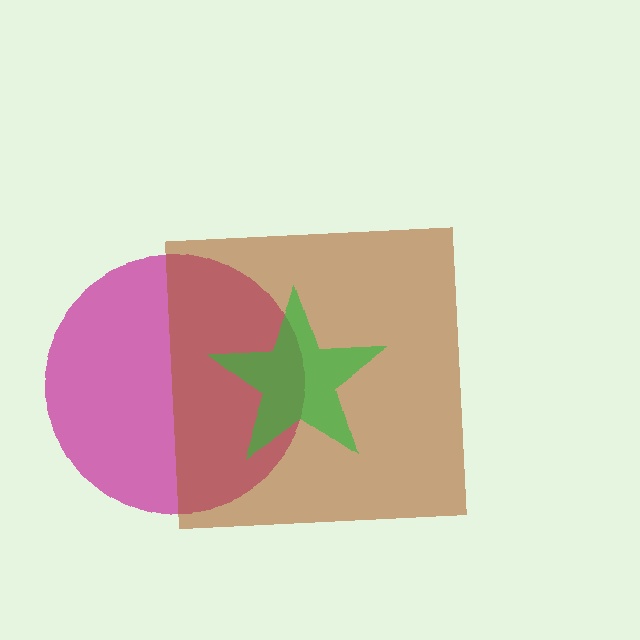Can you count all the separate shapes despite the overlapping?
Yes, there are 3 separate shapes.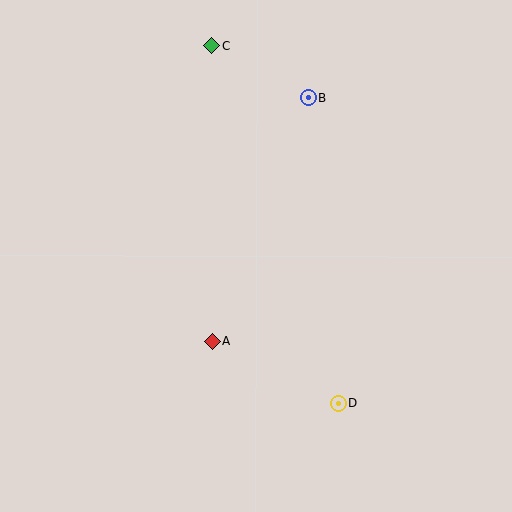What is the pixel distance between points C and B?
The distance between C and B is 109 pixels.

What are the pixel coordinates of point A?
Point A is at (212, 341).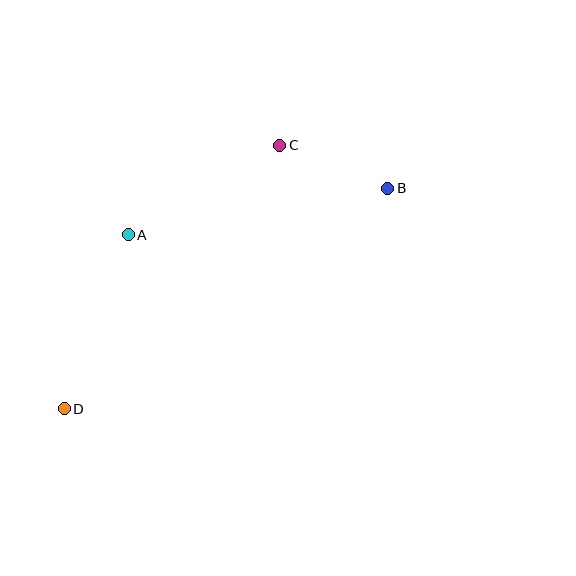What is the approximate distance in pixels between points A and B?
The distance between A and B is approximately 264 pixels.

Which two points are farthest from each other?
Points B and D are farthest from each other.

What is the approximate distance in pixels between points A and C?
The distance between A and C is approximately 176 pixels.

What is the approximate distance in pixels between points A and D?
The distance between A and D is approximately 186 pixels.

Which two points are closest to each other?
Points B and C are closest to each other.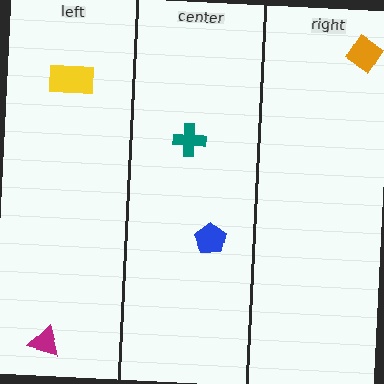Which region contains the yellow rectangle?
The left region.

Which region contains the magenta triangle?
The left region.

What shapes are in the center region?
The blue pentagon, the teal cross.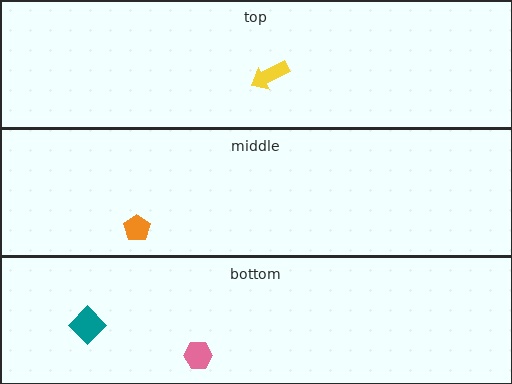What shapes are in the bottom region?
The pink hexagon, the teal diamond.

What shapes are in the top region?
The yellow arrow.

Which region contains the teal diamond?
The bottom region.